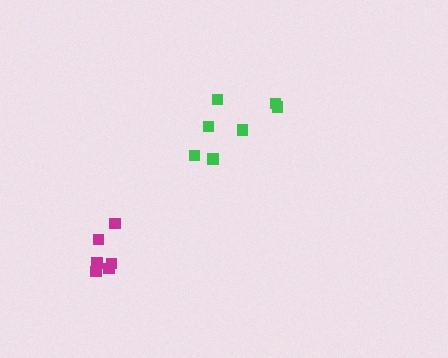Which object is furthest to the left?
The magenta cluster is leftmost.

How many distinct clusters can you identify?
There are 2 distinct clusters.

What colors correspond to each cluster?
The clusters are colored: green, magenta.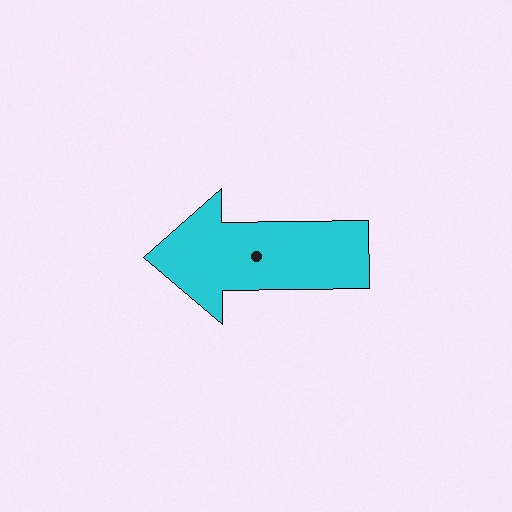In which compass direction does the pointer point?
West.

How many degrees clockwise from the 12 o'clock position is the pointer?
Approximately 269 degrees.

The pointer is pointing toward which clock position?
Roughly 9 o'clock.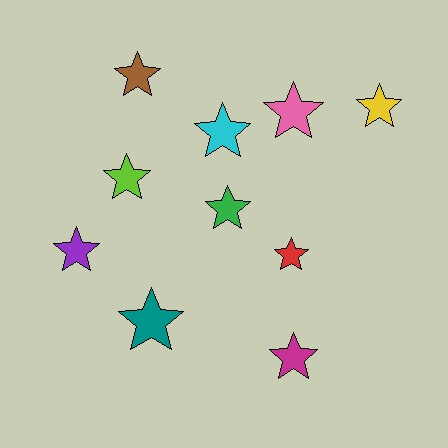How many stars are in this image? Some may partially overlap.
There are 10 stars.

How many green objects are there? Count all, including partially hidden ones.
There is 1 green object.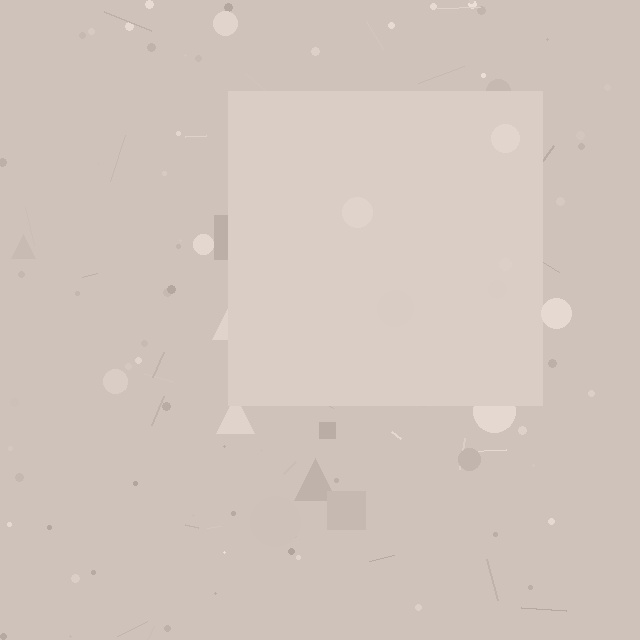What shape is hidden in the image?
A square is hidden in the image.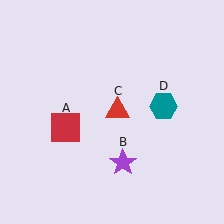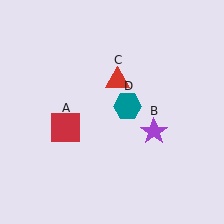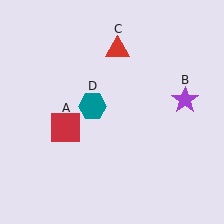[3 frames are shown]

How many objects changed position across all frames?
3 objects changed position: purple star (object B), red triangle (object C), teal hexagon (object D).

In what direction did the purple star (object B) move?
The purple star (object B) moved up and to the right.